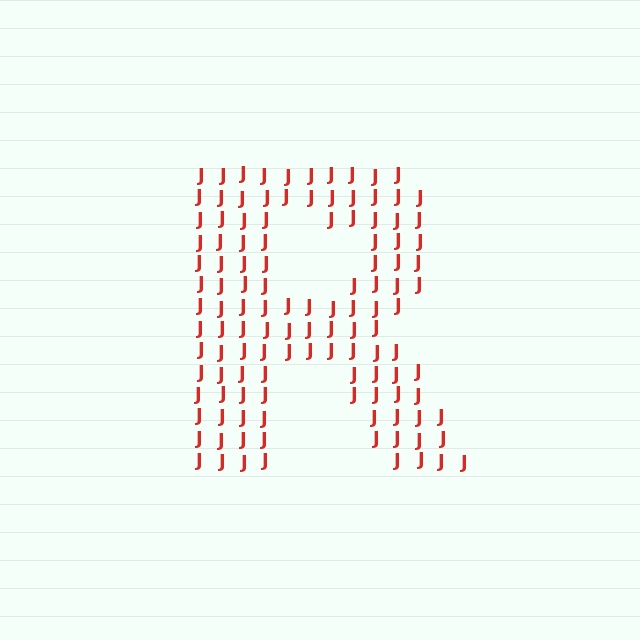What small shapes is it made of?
It is made of small letter J's.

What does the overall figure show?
The overall figure shows the letter R.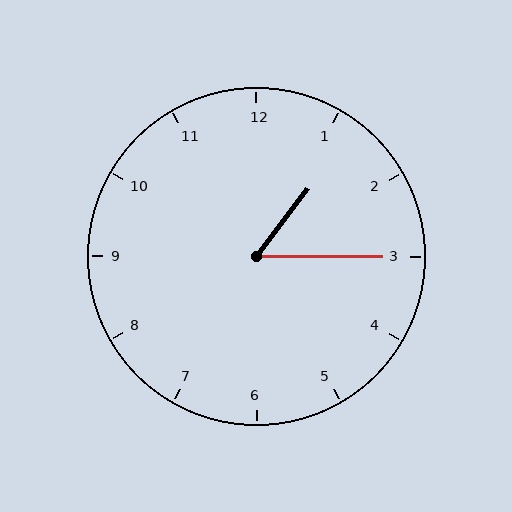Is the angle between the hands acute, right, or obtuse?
It is acute.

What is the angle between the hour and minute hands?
Approximately 52 degrees.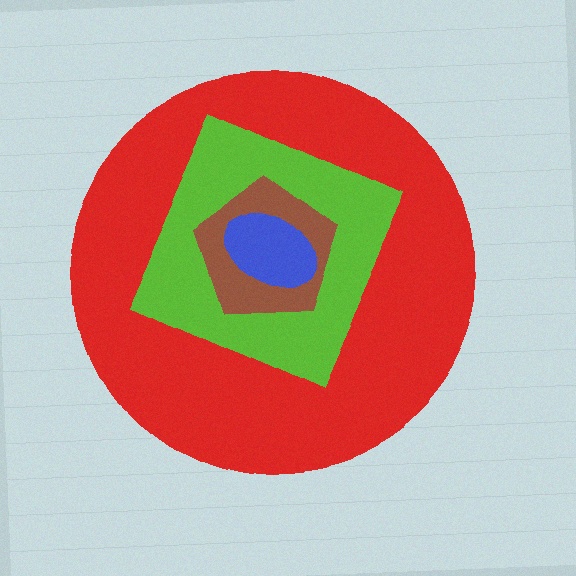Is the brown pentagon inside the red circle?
Yes.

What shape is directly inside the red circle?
The lime square.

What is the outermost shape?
The red circle.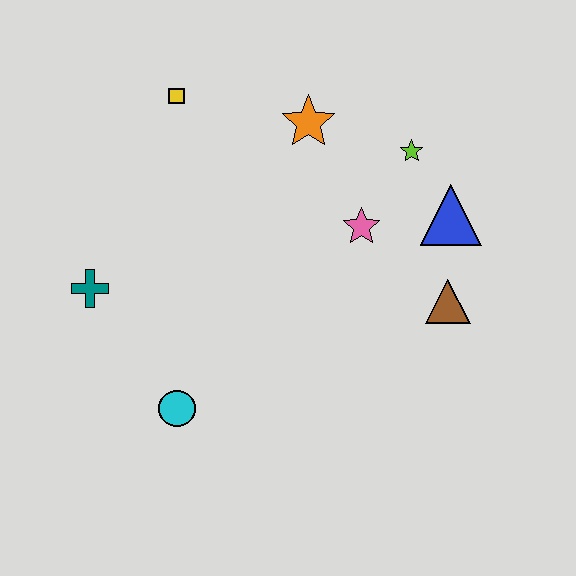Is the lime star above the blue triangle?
Yes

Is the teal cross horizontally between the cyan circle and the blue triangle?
No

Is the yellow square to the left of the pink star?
Yes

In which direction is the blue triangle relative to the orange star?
The blue triangle is to the right of the orange star.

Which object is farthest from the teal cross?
The blue triangle is farthest from the teal cross.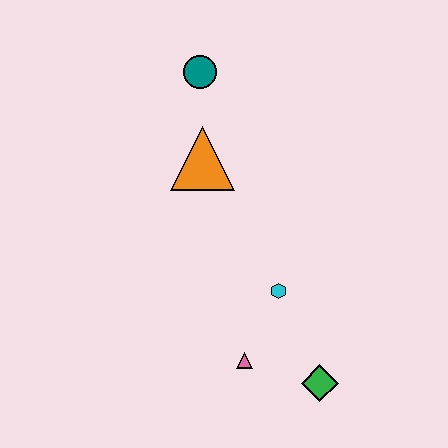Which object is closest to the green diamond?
The pink triangle is closest to the green diamond.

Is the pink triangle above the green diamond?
Yes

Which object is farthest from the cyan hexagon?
The teal circle is farthest from the cyan hexagon.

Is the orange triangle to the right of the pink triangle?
No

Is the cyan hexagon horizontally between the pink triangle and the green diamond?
Yes